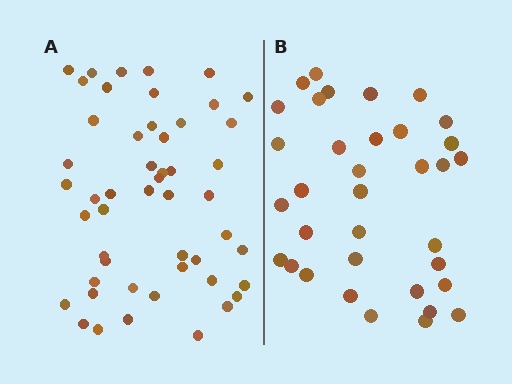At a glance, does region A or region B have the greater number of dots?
Region A (the left region) has more dots.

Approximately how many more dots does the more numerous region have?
Region A has approximately 15 more dots than region B.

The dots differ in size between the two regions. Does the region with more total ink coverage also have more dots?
No. Region B has more total ink coverage because its dots are larger, but region A actually contains more individual dots. Total area can be misleading — the number of items is what matters here.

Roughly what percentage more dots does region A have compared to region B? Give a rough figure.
About 45% more.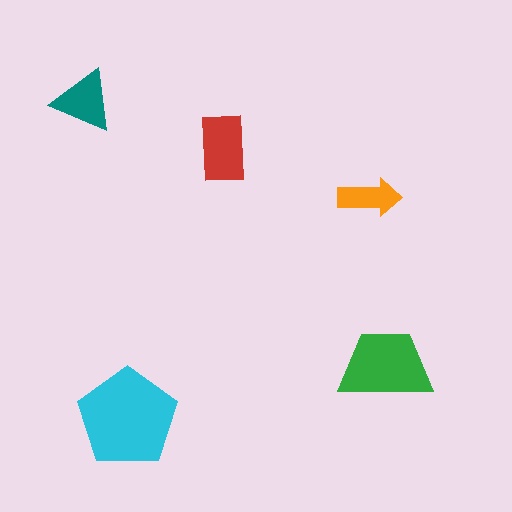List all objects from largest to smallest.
The cyan pentagon, the green trapezoid, the red rectangle, the teal triangle, the orange arrow.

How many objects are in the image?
There are 5 objects in the image.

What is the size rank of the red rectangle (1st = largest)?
3rd.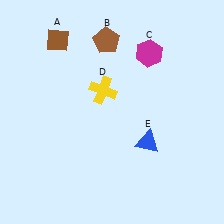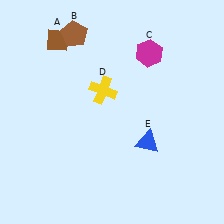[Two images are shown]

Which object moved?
The brown pentagon (B) moved left.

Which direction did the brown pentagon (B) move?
The brown pentagon (B) moved left.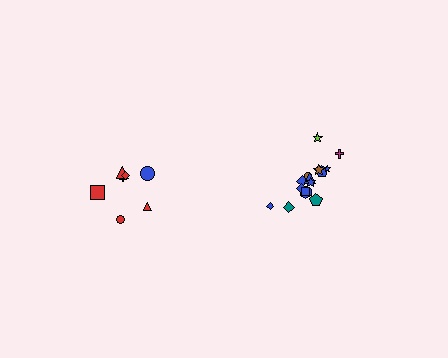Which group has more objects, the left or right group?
The right group.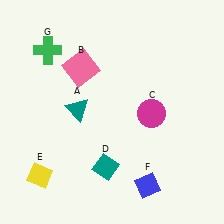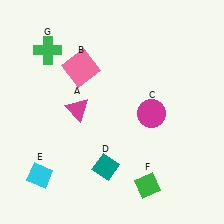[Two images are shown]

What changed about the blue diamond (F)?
In Image 1, F is blue. In Image 2, it changed to green.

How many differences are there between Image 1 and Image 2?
There are 3 differences between the two images.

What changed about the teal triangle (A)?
In Image 1, A is teal. In Image 2, it changed to magenta.